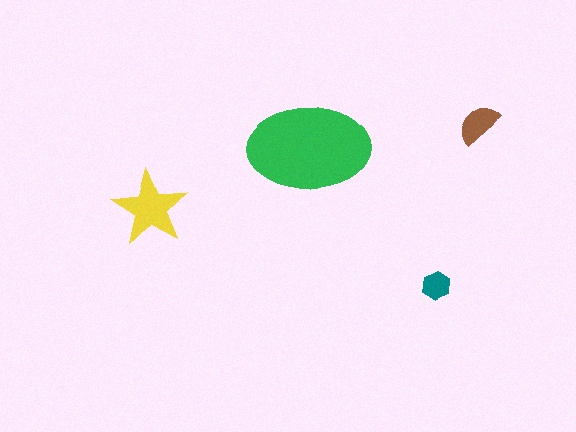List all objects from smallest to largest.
The teal hexagon, the brown semicircle, the yellow star, the green ellipse.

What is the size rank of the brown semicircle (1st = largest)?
3rd.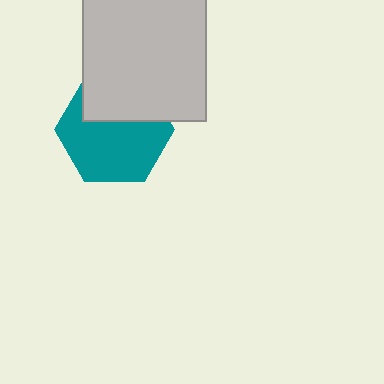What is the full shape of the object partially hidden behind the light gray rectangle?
The partially hidden object is a teal hexagon.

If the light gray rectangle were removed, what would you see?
You would see the complete teal hexagon.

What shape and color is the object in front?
The object in front is a light gray rectangle.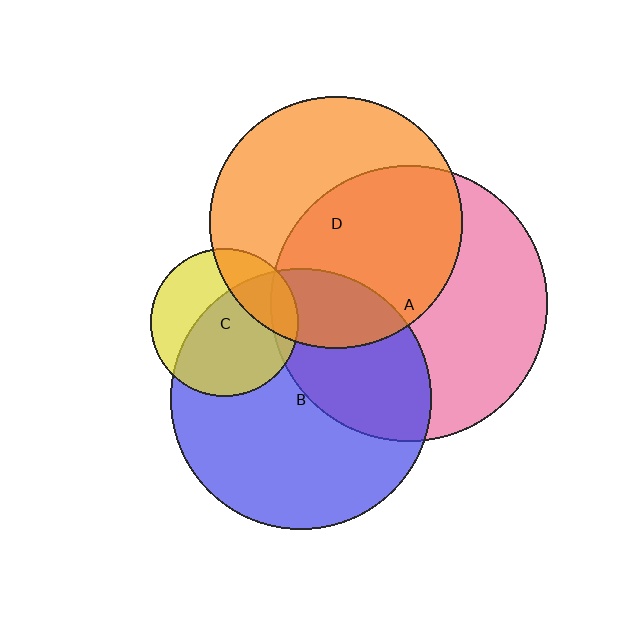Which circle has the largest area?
Circle A (pink).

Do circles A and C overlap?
Yes.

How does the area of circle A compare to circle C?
Approximately 3.5 times.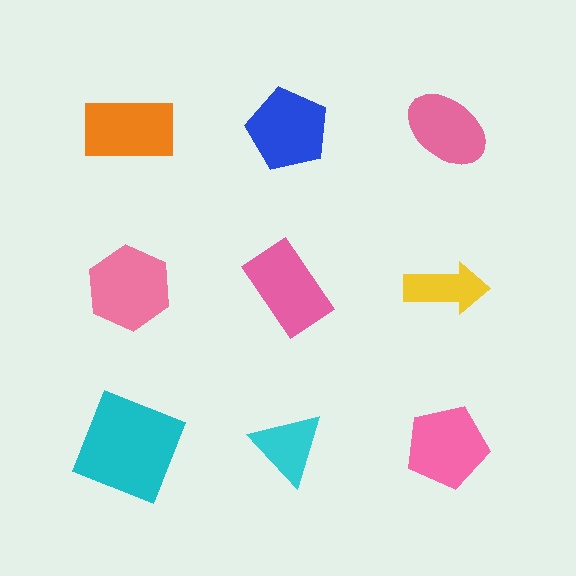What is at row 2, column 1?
A pink hexagon.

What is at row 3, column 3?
A pink pentagon.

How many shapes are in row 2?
3 shapes.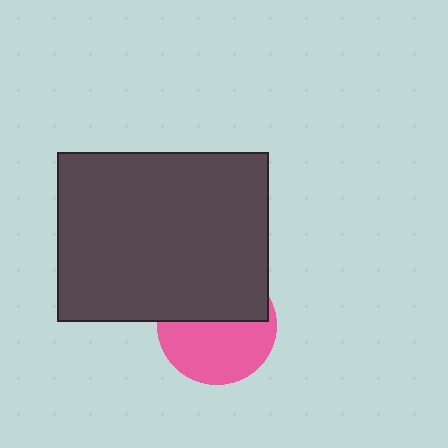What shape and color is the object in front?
The object in front is a dark gray rectangle.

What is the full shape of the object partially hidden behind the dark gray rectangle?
The partially hidden object is a pink circle.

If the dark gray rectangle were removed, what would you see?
You would see the complete pink circle.